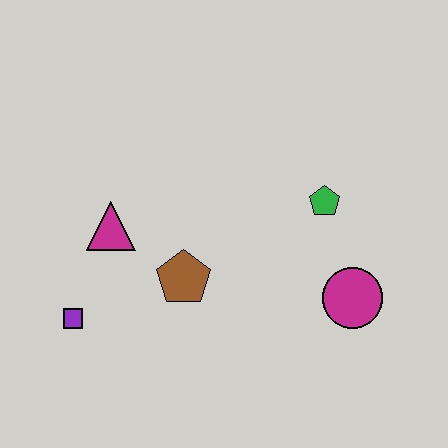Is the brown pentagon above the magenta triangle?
No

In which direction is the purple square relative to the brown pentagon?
The purple square is to the left of the brown pentagon.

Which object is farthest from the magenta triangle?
The magenta circle is farthest from the magenta triangle.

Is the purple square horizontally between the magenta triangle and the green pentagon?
No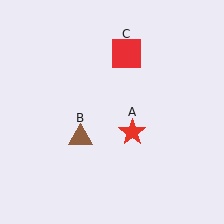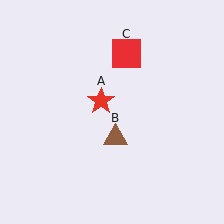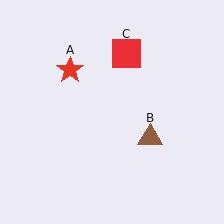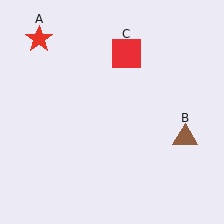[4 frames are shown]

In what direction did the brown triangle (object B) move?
The brown triangle (object B) moved right.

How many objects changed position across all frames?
2 objects changed position: red star (object A), brown triangle (object B).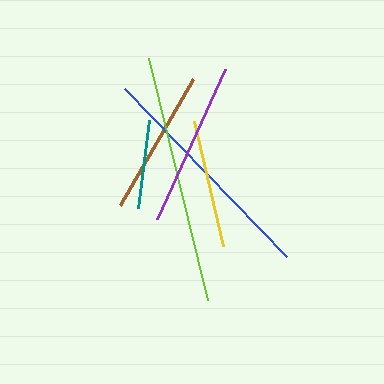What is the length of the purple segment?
The purple segment is approximately 164 pixels long.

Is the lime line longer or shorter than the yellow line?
The lime line is longer than the yellow line.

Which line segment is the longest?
The lime line is the longest at approximately 249 pixels.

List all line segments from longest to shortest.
From longest to shortest: lime, blue, purple, brown, yellow, teal.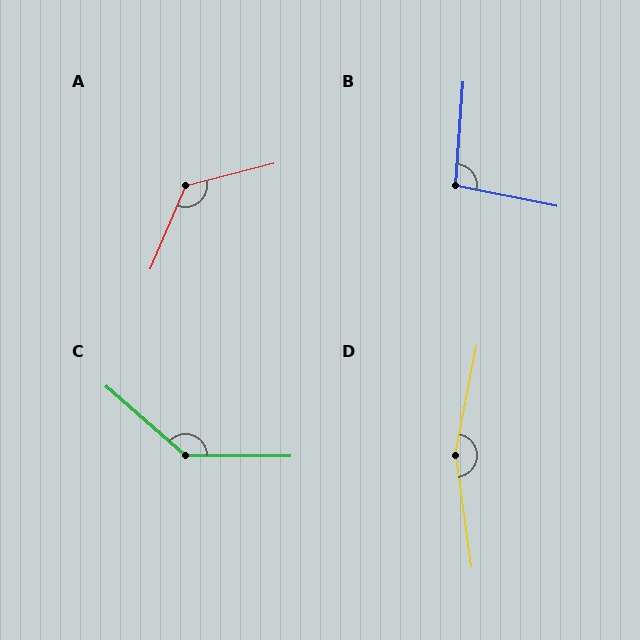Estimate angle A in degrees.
Approximately 127 degrees.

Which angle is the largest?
D, at approximately 161 degrees.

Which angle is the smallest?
B, at approximately 97 degrees.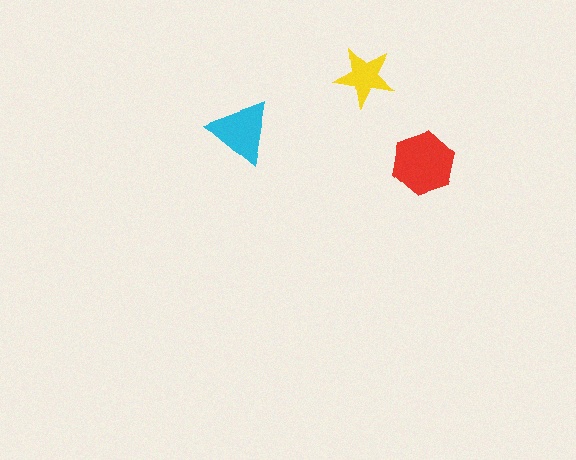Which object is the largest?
The red hexagon.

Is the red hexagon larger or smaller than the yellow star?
Larger.